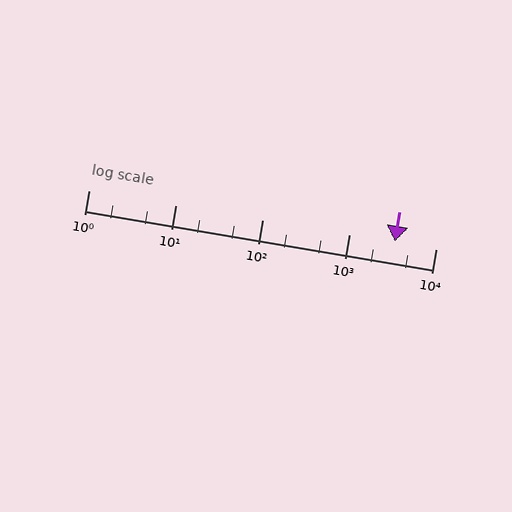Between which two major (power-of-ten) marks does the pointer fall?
The pointer is between 1000 and 10000.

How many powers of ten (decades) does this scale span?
The scale spans 4 decades, from 1 to 10000.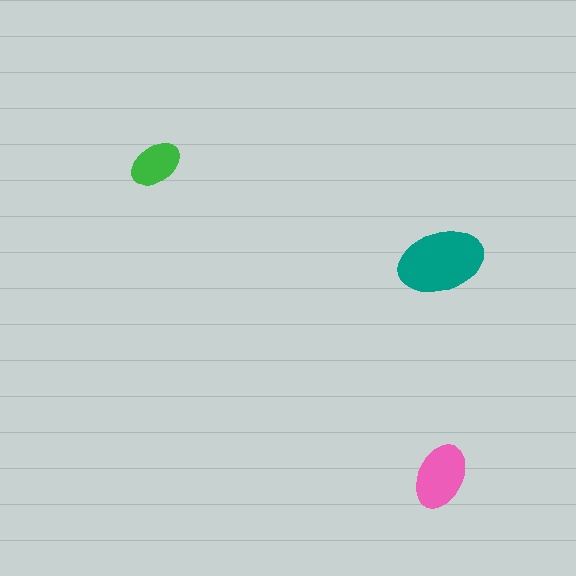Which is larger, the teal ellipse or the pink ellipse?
The teal one.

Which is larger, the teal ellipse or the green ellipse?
The teal one.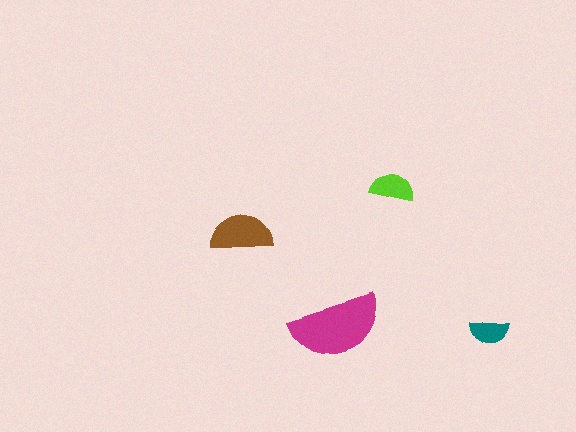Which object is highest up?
The lime semicircle is topmost.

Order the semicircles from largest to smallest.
the magenta one, the brown one, the lime one, the teal one.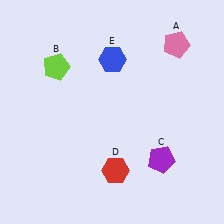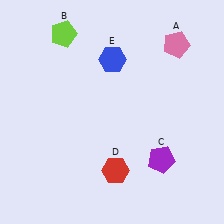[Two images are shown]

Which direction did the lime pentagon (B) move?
The lime pentagon (B) moved up.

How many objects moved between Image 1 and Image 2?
1 object moved between the two images.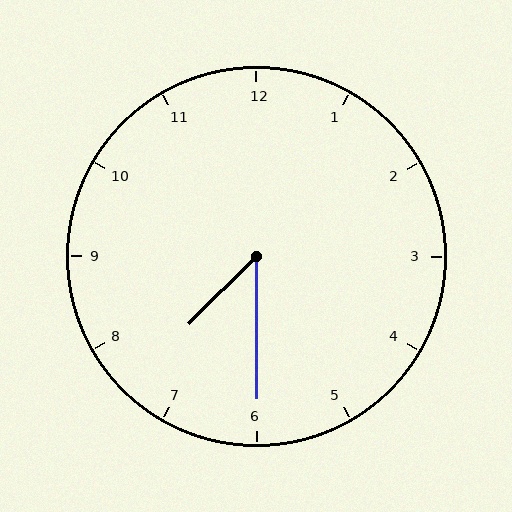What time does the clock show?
7:30.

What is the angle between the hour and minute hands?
Approximately 45 degrees.